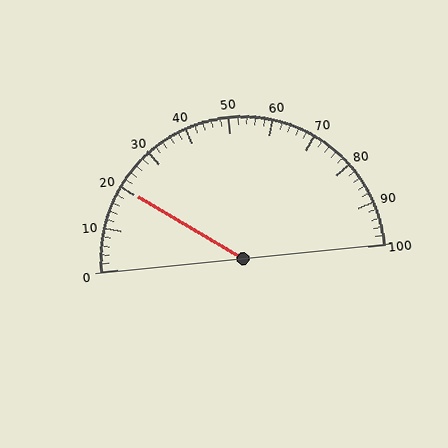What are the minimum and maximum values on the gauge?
The gauge ranges from 0 to 100.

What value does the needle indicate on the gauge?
The needle indicates approximately 20.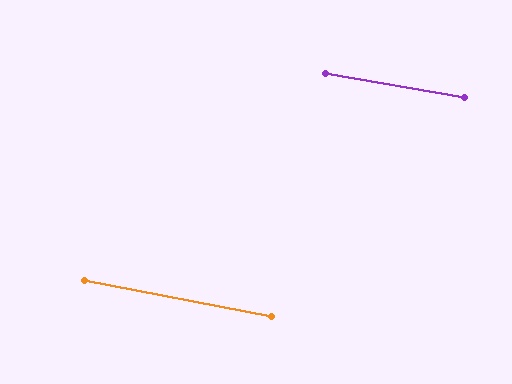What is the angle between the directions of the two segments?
Approximately 1 degree.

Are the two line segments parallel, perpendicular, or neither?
Parallel — their directions differ by only 1.0°.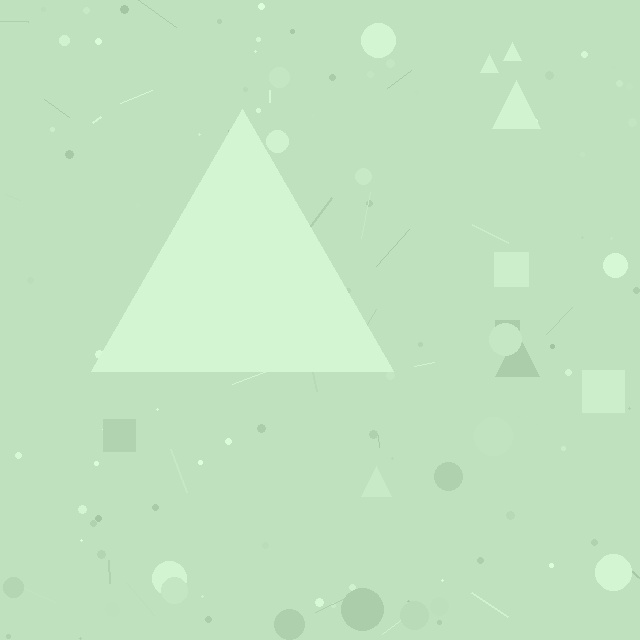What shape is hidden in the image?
A triangle is hidden in the image.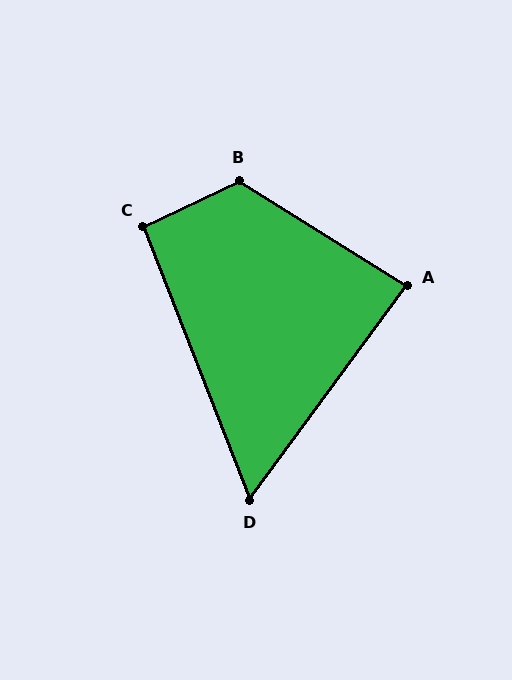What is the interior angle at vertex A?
Approximately 86 degrees (approximately right).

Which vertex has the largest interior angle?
B, at approximately 122 degrees.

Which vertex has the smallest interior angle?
D, at approximately 58 degrees.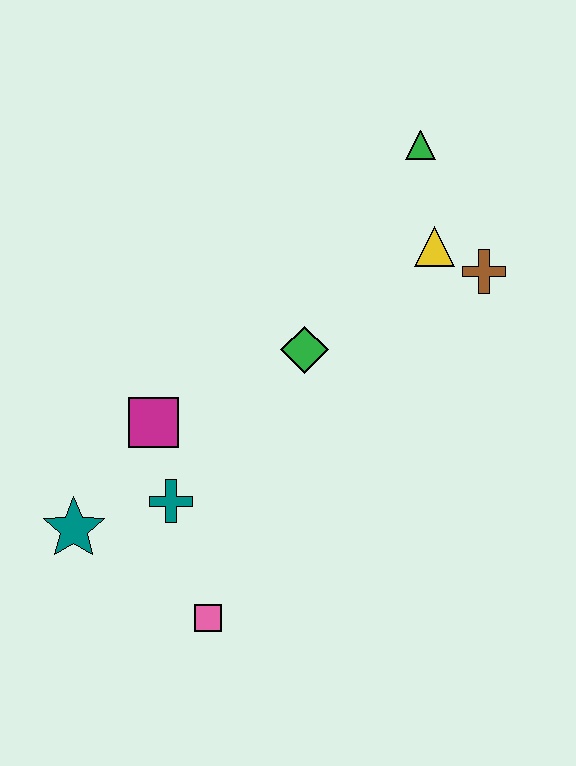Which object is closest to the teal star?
The teal cross is closest to the teal star.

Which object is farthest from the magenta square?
The green triangle is farthest from the magenta square.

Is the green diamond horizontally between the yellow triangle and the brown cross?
No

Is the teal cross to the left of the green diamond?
Yes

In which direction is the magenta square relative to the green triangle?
The magenta square is below the green triangle.